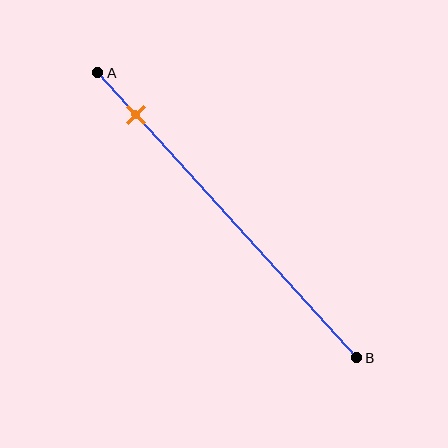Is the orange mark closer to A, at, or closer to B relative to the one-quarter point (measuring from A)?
The orange mark is closer to point A than the one-quarter point of segment AB.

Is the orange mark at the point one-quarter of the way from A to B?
No, the mark is at about 15% from A, not at the 25% one-quarter point.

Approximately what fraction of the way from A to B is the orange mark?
The orange mark is approximately 15% of the way from A to B.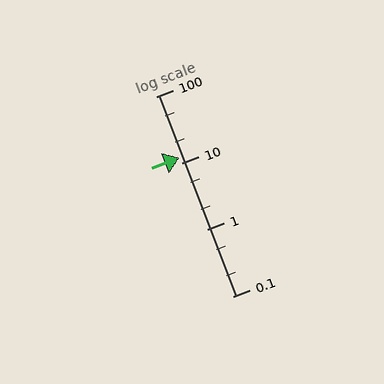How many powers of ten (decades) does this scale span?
The scale spans 3 decades, from 0.1 to 100.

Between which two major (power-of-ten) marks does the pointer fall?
The pointer is between 10 and 100.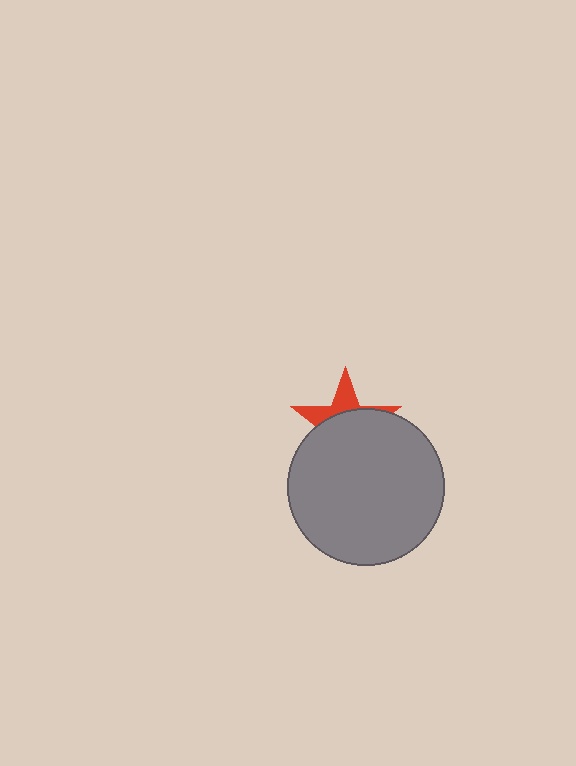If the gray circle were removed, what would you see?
You would see the complete red star.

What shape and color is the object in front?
The object in front is a gray circle.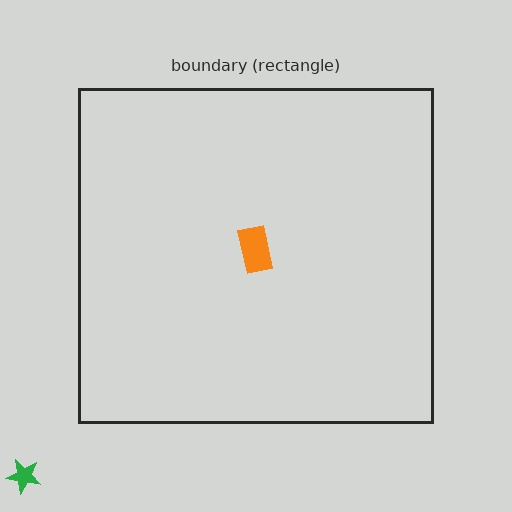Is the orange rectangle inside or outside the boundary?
Inside.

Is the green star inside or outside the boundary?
Outside.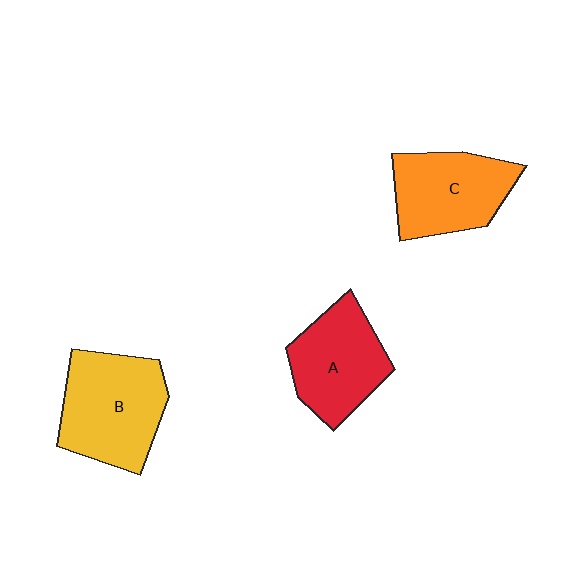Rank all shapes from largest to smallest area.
From largest to smallest: B (yellow), C (orange), A (red).